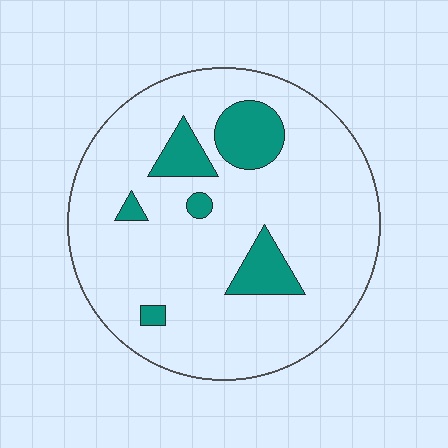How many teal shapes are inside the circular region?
6.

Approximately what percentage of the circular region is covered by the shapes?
Approximately 15%.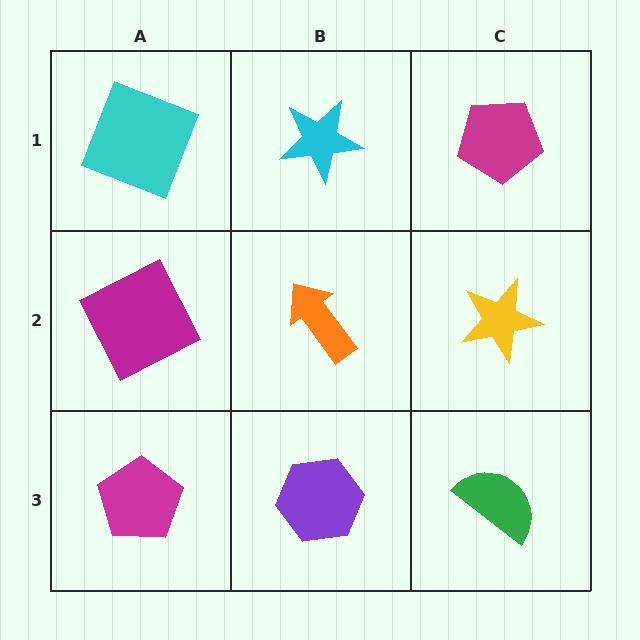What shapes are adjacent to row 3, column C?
A yellow star (row 2, column C), a purple hexagon (row 3, column B).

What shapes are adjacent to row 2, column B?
A cyan star (row 1, column B), a purple hexagon (row 3, column B), a magenta square (row 2, column A), a yellow star (row 2, column C).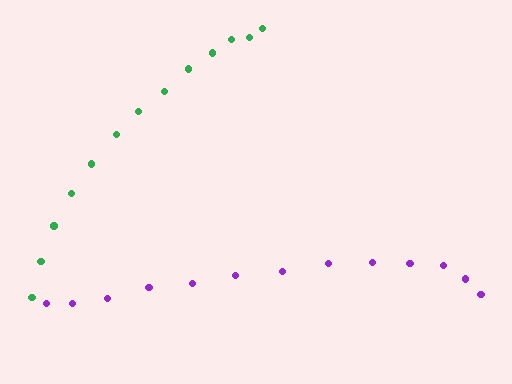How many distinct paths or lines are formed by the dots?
There are 2 distinct paths.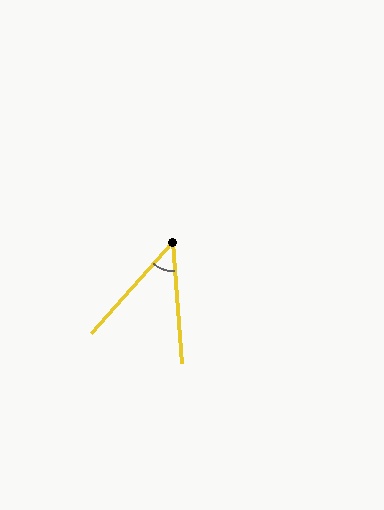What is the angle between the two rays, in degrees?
Approximately 46 degrees.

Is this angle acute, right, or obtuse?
It is acute.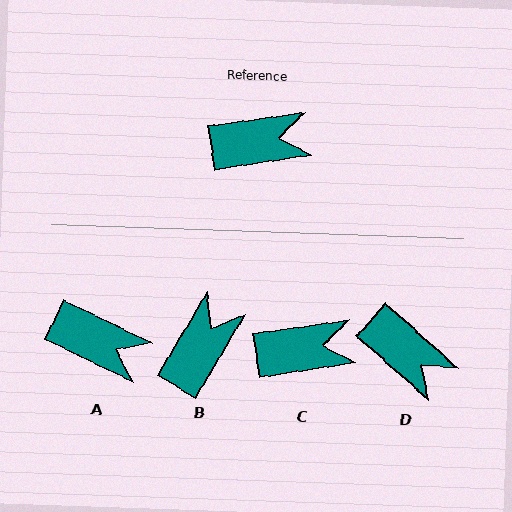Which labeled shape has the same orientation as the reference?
C.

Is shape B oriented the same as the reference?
No, it is off by about 51 degrees.